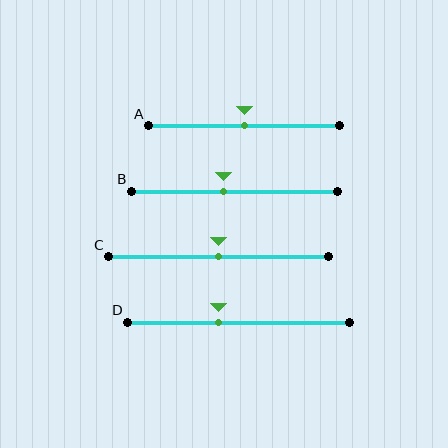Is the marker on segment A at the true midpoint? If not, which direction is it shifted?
Yes, the marker on segment A is at the true midpoint.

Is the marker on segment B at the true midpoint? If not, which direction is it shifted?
No, the marker on segment B is shifted to the left by about 5% of the segment length.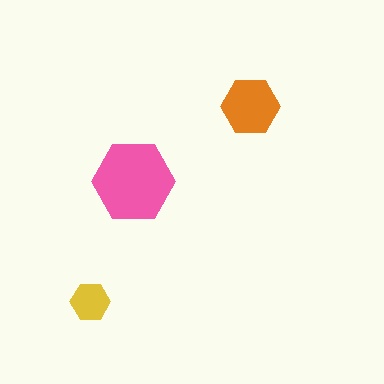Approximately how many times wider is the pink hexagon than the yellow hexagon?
About 2 times wider.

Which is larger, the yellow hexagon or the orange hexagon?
The orange one.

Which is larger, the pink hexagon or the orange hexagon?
The pink one.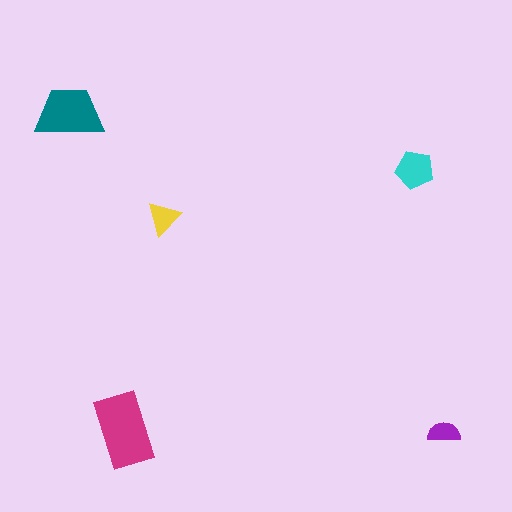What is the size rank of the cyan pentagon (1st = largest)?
3rd.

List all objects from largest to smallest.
The magenta rectangle, the teal trapezoid, the cyan pentagon, the yellow triangle, the purple semicircle.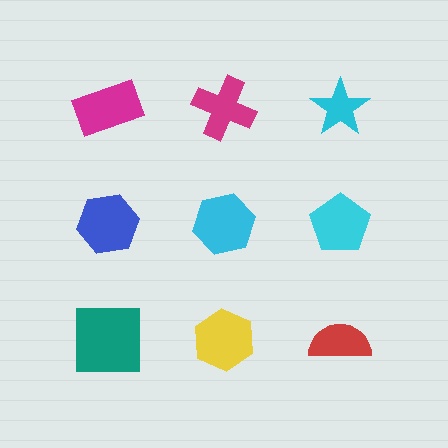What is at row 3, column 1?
A teal square.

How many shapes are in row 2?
3 shapes.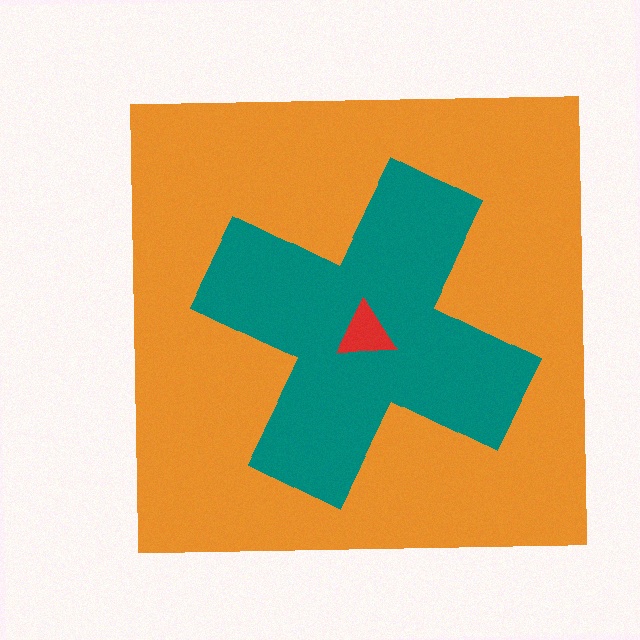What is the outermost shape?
The orange square.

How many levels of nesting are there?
3.